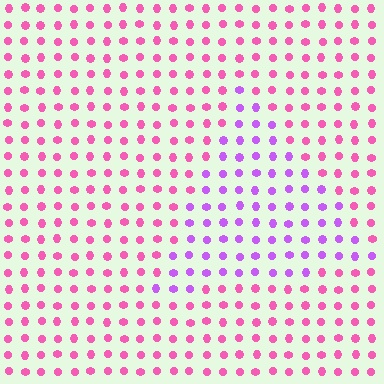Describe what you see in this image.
The image is filled with small pink elements in a uniform arrangement. A triangle-shaped region is visible where the elements are tinted to a slightly different hue, forming a subtle color boundary.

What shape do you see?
I see a triangle.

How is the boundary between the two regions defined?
The boundary is defined purely by a slight shift in hue (about 43 degrees). Spacing, size, and orientation are identical on both sides.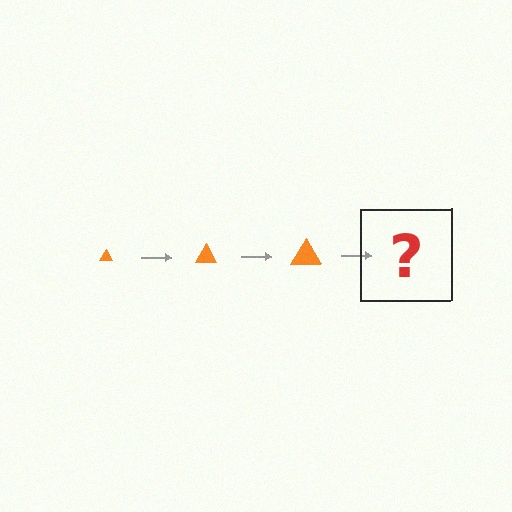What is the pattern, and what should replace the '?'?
The pattern is that the triangle gets progressively larger each step. The '?' should be an orange triangle, larger than the previous one.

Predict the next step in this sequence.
The next step is an orange triangle, larger than the previous one.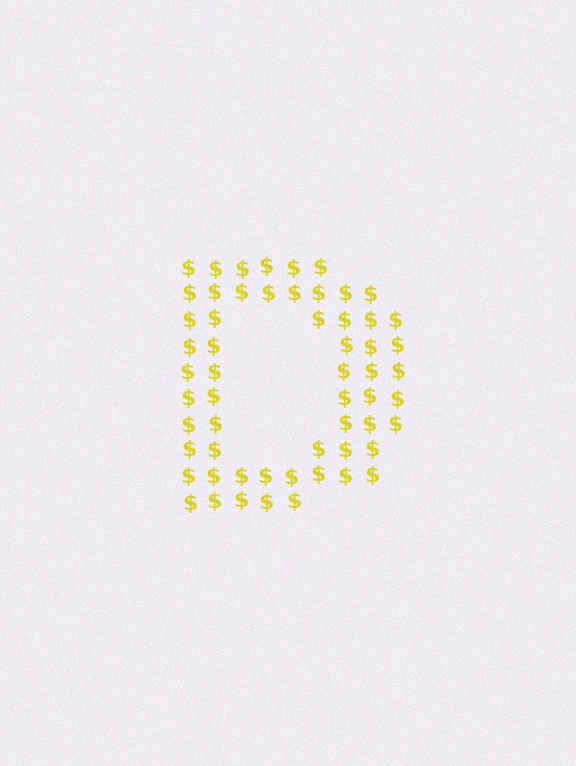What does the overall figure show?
The overall figure shows the letter D.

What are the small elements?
The small elements are dollar signs.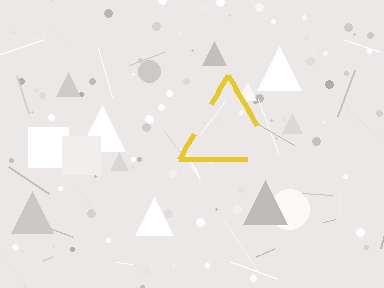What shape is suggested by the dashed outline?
The dashed outline suggests a triangle.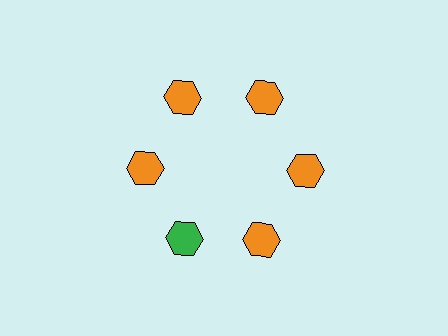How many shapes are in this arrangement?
There are 6 shapes arranged in a ring pattern.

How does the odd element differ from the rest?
It has a different color: green instead of orange.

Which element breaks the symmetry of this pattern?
The green hexagon at roughly the 7 o'clock position breaks the symmetry. All other shapes are orange hexagons.